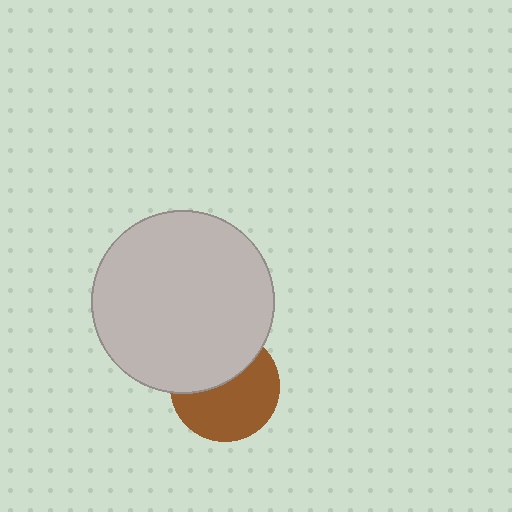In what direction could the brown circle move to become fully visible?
The brown circle could move down. That would shift it out from behind the light gray circle entirely.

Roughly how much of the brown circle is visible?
About half of it is visible (roughly 59%).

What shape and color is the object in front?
The object in front is a light gray circle.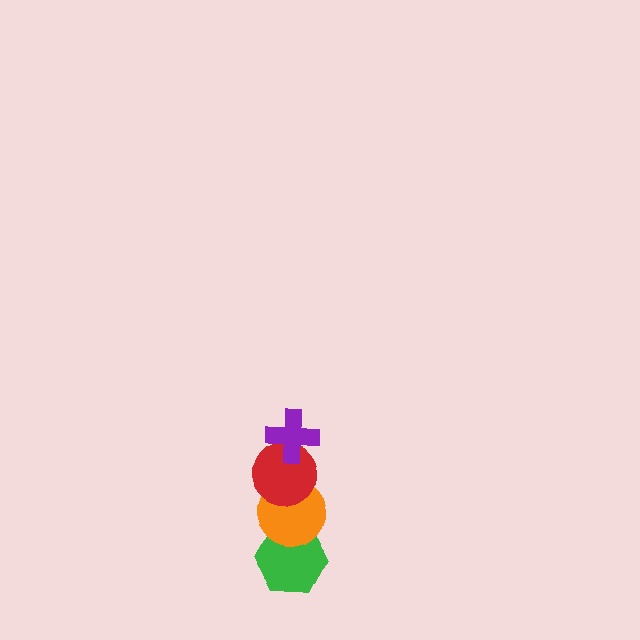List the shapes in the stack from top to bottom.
From top to bottom: the purple cross, the red circle, the orange circle, the green hexagon.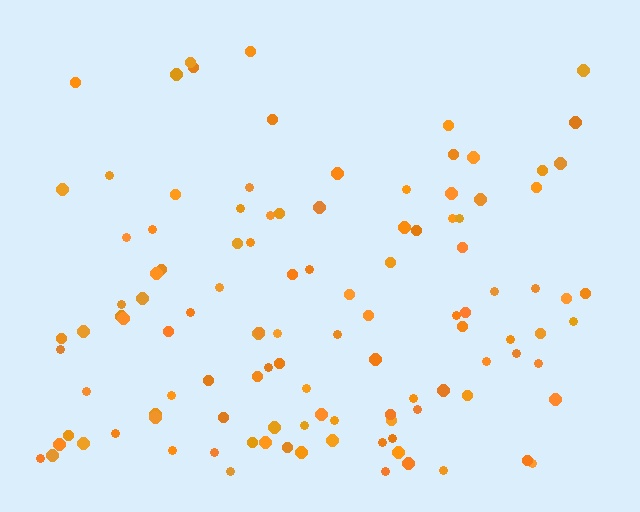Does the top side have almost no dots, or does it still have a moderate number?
Still a moderate number, just noticeably fewer than the bottom.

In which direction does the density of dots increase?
From top to bottom, with the bottom side densest.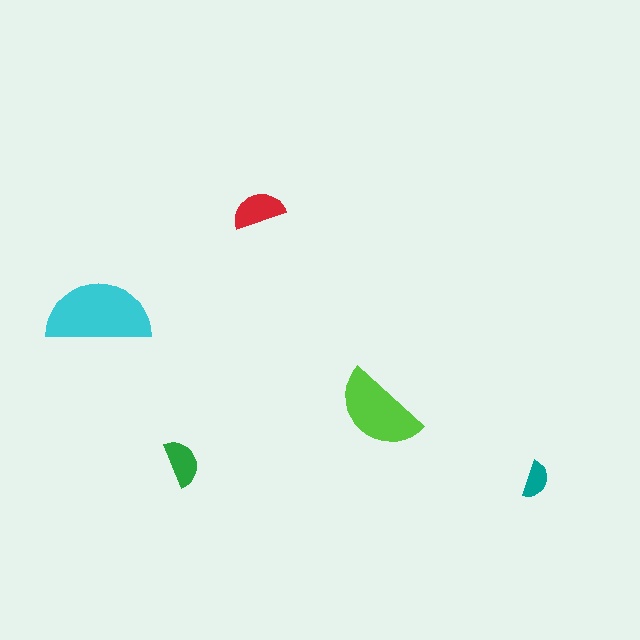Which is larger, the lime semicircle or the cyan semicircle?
The cyan one.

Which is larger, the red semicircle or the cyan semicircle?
The cyan one.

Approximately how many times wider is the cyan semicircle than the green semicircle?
About 2 times wider.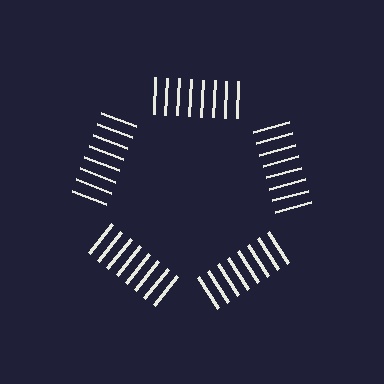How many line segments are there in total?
40 — 8 along each of the 5 edges.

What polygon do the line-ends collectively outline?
An illusory pentagon — the line segments terminate on its edges but no continuous stroke is drawn.